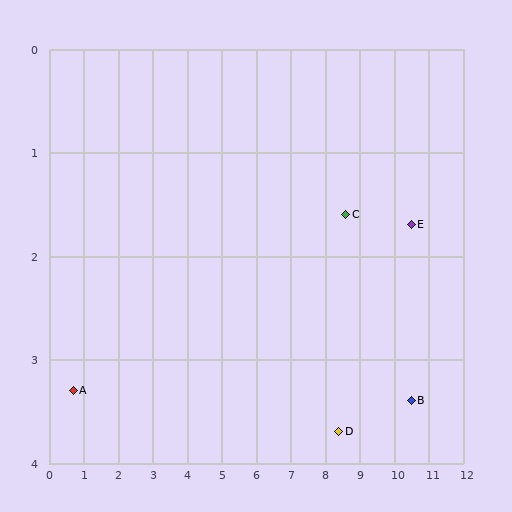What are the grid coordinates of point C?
Point C is at approximately (8.6, 1.6).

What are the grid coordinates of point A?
Point A is at approximately (0.7, 3.3).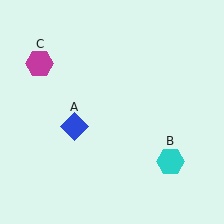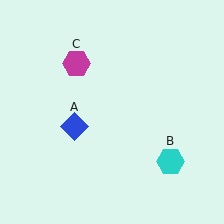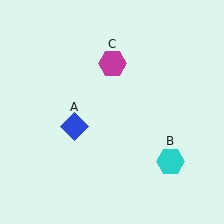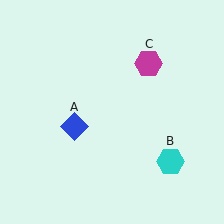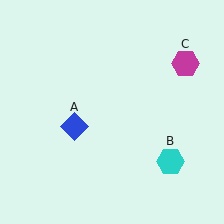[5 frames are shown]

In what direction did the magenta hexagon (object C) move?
The magenta hexagon (object C) moved right.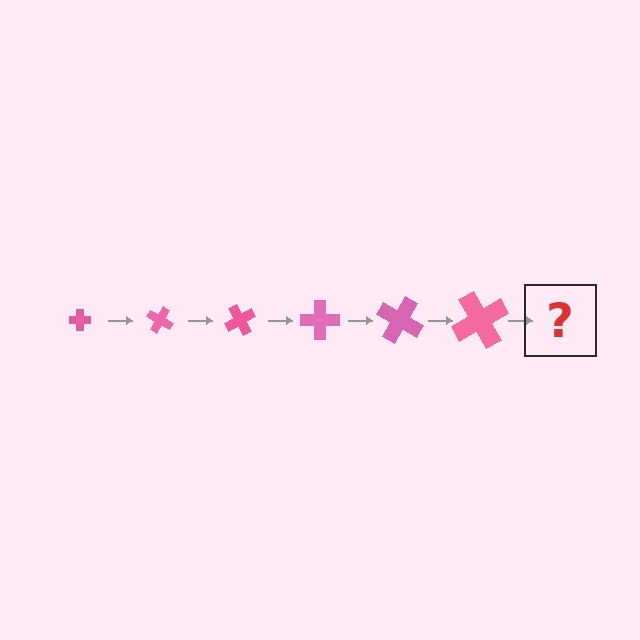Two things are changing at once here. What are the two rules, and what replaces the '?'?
The two rules are that the cross grows larger each step and it rotates 30 degrees each step. The '?' should be a cross, larger than the previous one and rotated 180 degrees from the start.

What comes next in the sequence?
The next element should be a cross, larger than the previous one and rotated 180 degrees from the start.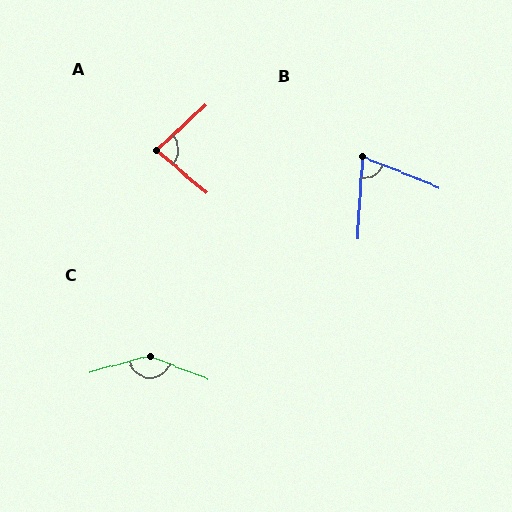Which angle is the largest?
C, at approximately 144 degrees.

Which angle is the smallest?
B, at approximately 71 degrees.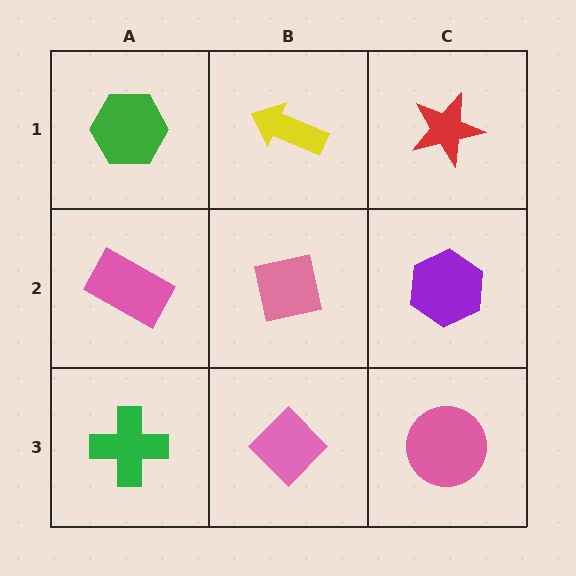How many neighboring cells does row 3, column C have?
2.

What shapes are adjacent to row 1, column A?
A pink rectangle (row 2, column A), a yellow arrow (row 1, column B).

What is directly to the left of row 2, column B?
A pink rectangle.